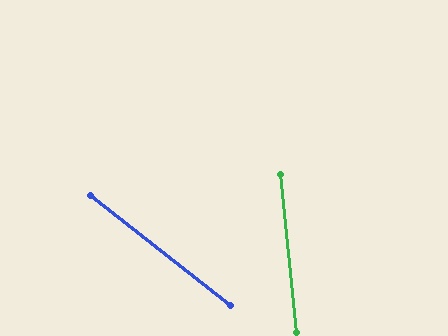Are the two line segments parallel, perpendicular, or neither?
Neither parallel nor perpendicular — they differ by about 46°.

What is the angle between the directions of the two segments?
Approximately 46 degrees.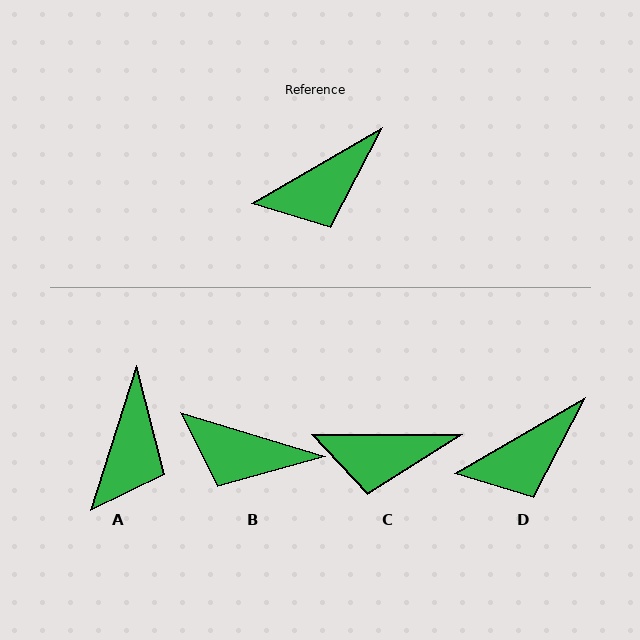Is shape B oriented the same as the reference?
No, it is off by about 47 degrees.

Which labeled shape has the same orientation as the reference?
D.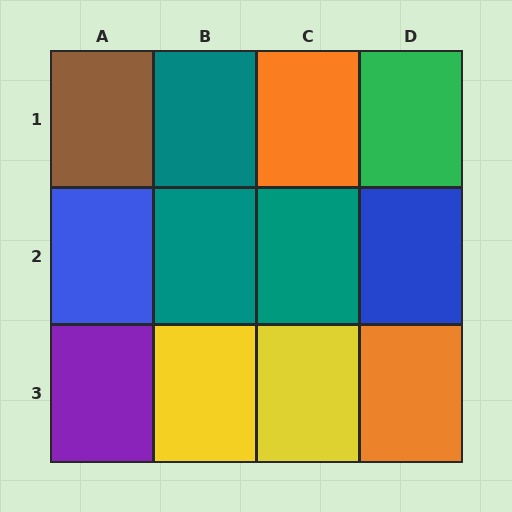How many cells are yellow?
2 cells are yellow.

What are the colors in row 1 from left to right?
Brown, teal, orange, green.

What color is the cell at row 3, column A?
Purple.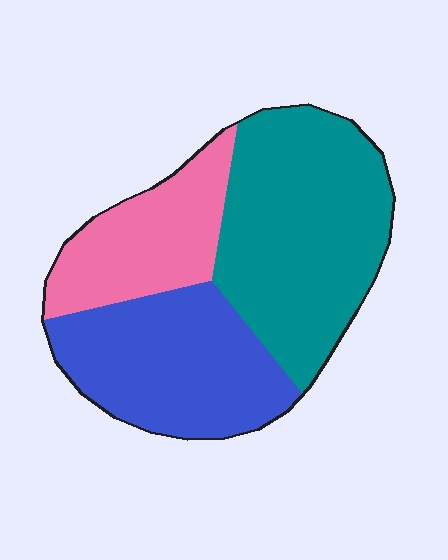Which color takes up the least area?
Pink, at roughly 25%.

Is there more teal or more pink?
Teal.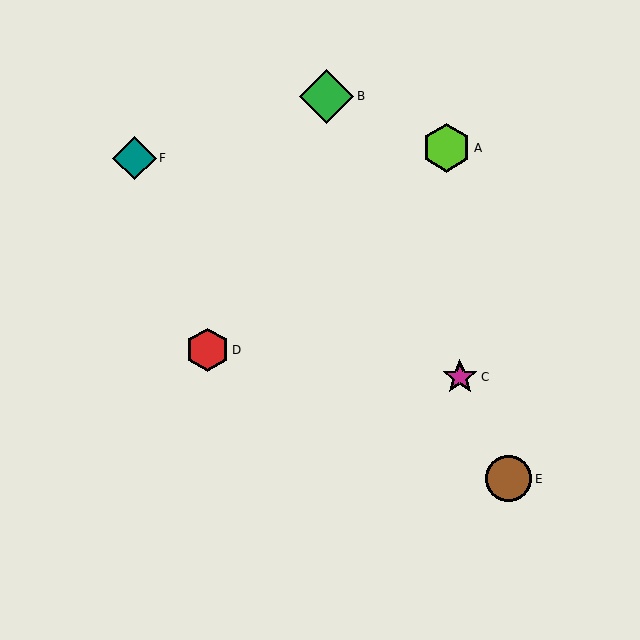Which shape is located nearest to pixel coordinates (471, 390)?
The magenta star (labeled C) at (460, 377) is nearest to that location.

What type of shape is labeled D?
Shape D is a red hexagon.